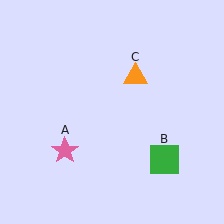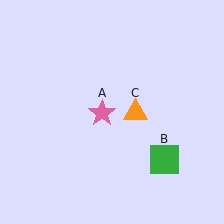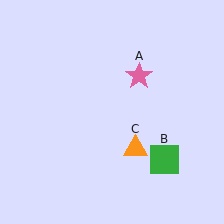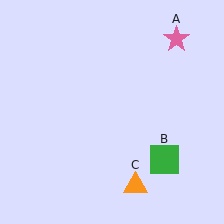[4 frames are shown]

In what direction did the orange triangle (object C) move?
The orange triangle (object C) moved down.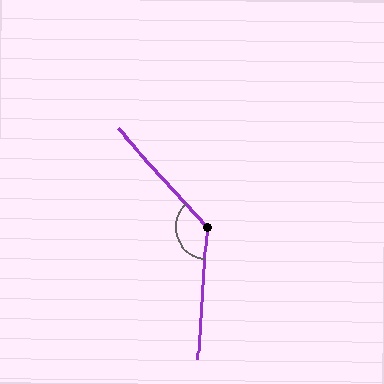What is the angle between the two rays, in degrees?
Approximately 134 degrees.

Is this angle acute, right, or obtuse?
It is obtuse.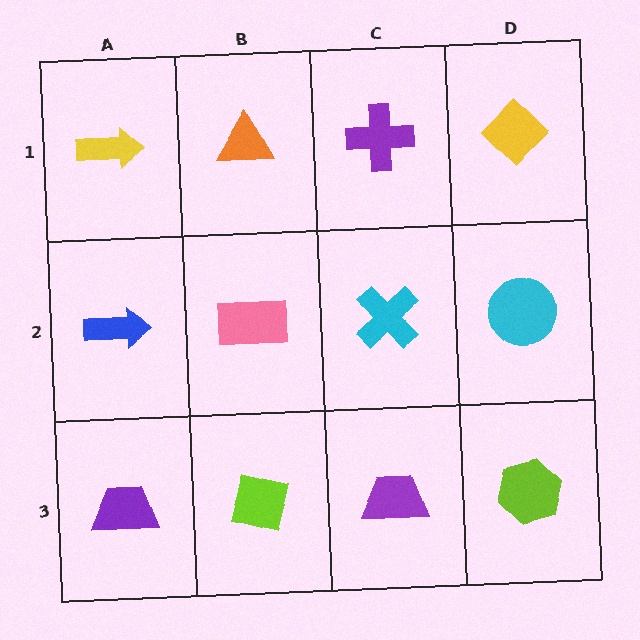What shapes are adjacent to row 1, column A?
A blue arrow (row 2, column A), an orange triangle (row 1, column B).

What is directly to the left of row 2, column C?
A pink rectangle.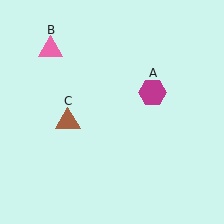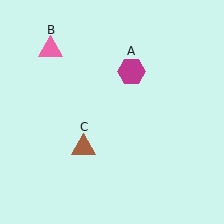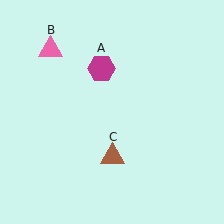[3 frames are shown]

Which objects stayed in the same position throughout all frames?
Pink triangle (object B) remained stationary.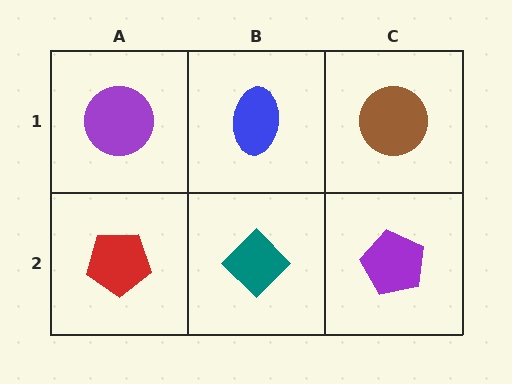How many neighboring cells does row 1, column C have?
2.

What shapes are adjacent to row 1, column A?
A red pentagon (row 2, column A), a blue ellipse (row 1, column B).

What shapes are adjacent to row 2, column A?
A purple circle (row 1, column A), a teal diamond (row 2, column B).